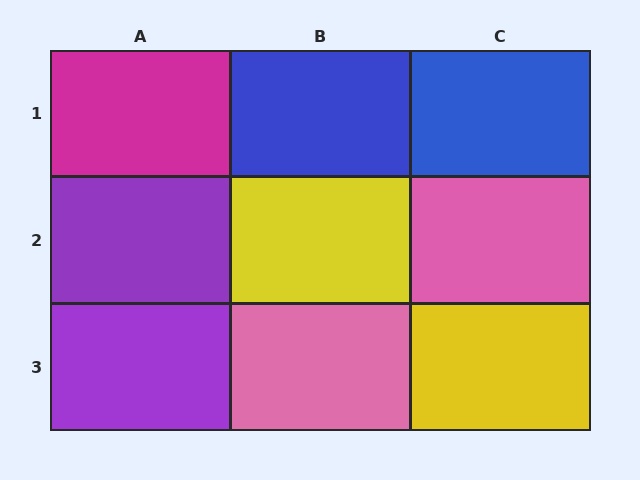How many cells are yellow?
2 cells are yellow.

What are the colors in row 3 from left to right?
Purple, pink, yellow.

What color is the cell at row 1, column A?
Magenta.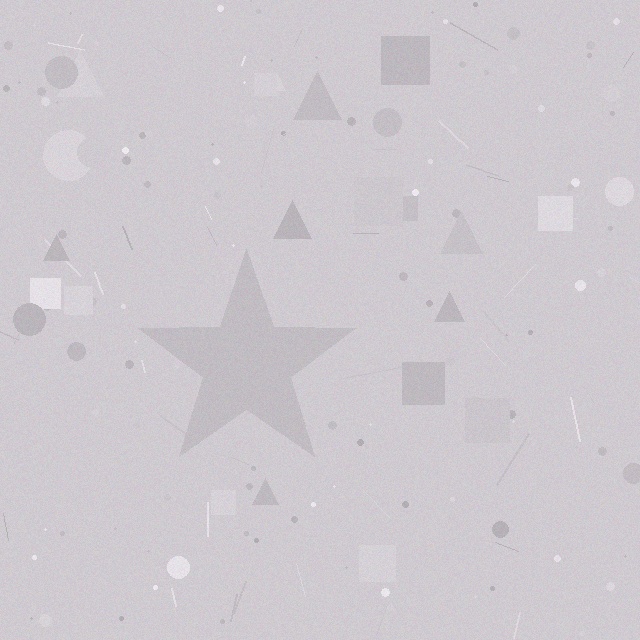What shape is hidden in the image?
A star is hidden in the image.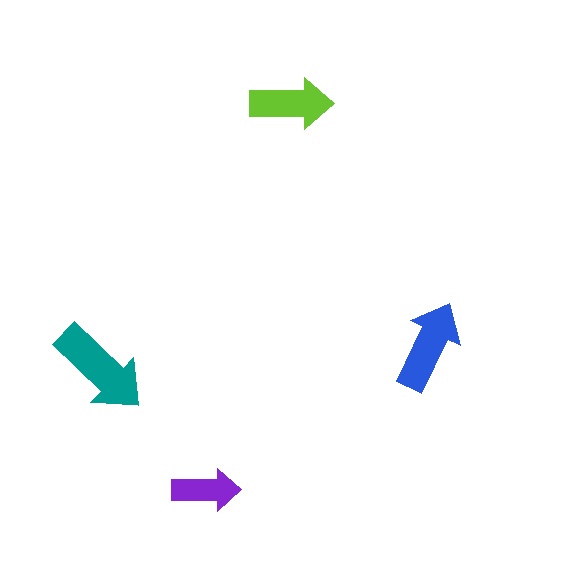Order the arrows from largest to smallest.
the teal one, the blue one, the lime one, the purple one.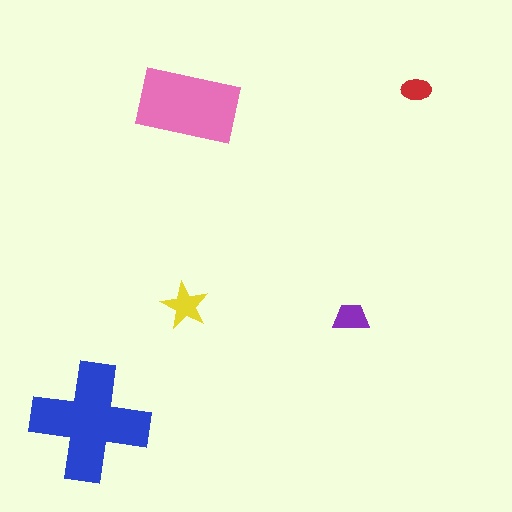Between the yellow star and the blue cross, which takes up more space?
The blue cross.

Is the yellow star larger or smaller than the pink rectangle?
Smaller.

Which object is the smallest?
The red ellipse.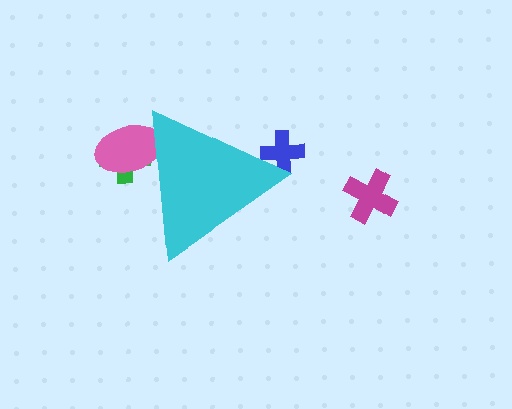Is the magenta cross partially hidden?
No, the magenta cross is fully visible.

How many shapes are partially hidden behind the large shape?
3 shapes are partially hidden.